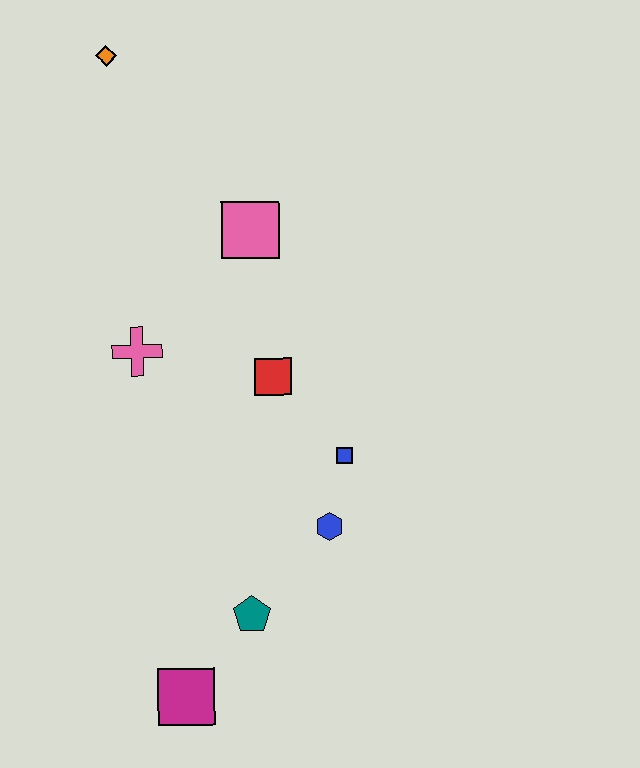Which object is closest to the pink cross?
The red square is closest to the pink cross.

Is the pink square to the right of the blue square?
No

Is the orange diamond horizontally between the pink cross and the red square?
No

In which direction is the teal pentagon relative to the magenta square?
The teal pentagon is above the magenta square.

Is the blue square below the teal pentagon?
No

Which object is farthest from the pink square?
The magenta square is farthest from the pink square.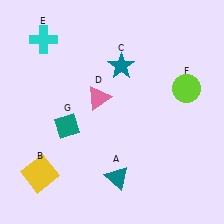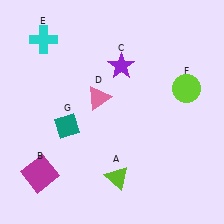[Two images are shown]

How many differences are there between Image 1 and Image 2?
There are 3 differences between the two images.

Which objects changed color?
A changed from teal to lime. B changed from yellow to magenta. C changed from teal to purple.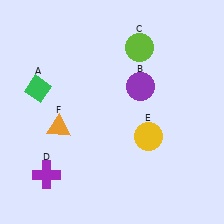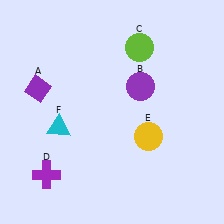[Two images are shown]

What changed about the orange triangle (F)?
In Image 1, F is orange. In Image 2, it changed to cyan.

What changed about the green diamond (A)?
In Image 1, A is green. In Image 2, it changed to purple.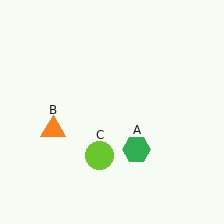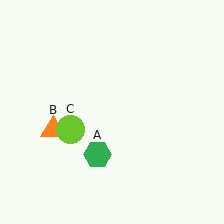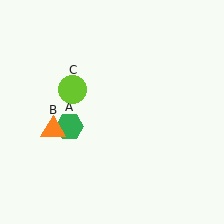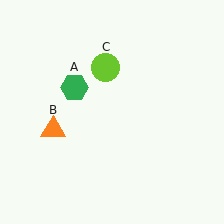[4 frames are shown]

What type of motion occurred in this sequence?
The green hexagon (object A), lime circle (object C) rotated clockwise around the center of the scene.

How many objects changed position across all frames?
2 objects changed position: green hexagon (object A), lime circle (object C).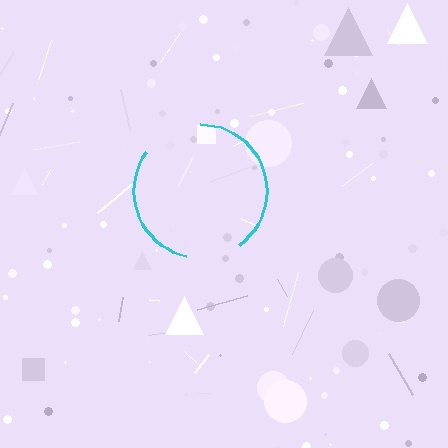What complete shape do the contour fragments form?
The contour fragments form a circle.